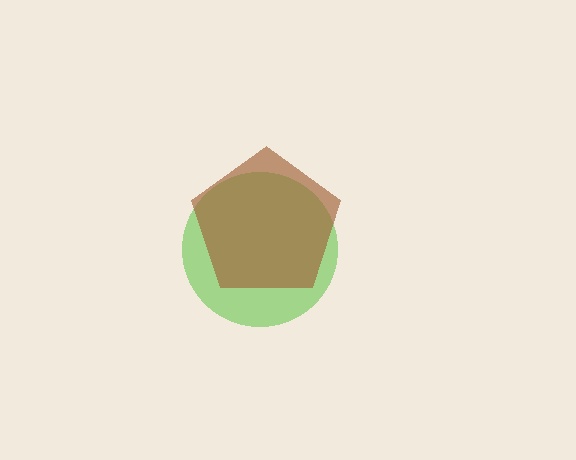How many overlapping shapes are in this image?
There are 2 overlapping shapes in the image.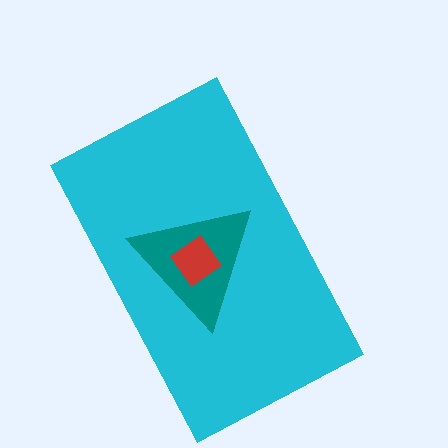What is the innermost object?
The red diamond.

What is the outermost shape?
The cyan rectangle.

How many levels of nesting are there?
3.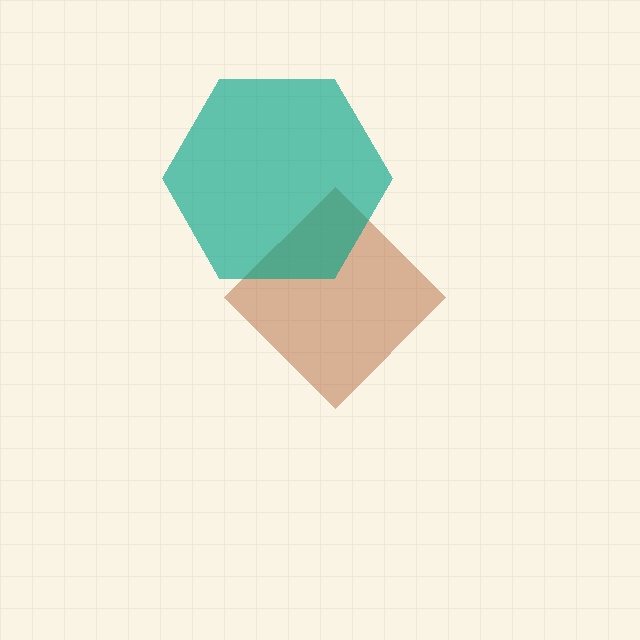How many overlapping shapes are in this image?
There are 2 overlapping shapes in the image.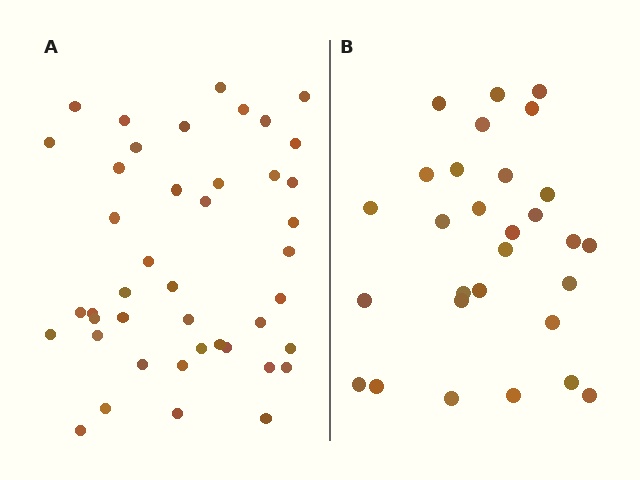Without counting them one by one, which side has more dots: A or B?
Region A (the left region) has more dots.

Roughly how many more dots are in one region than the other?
Region A has approximately 15 more dots than region B.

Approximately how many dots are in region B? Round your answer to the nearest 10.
About 30 dots. (The exact count is 29, which rounds to 30.)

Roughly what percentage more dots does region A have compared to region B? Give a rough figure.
About 50% more.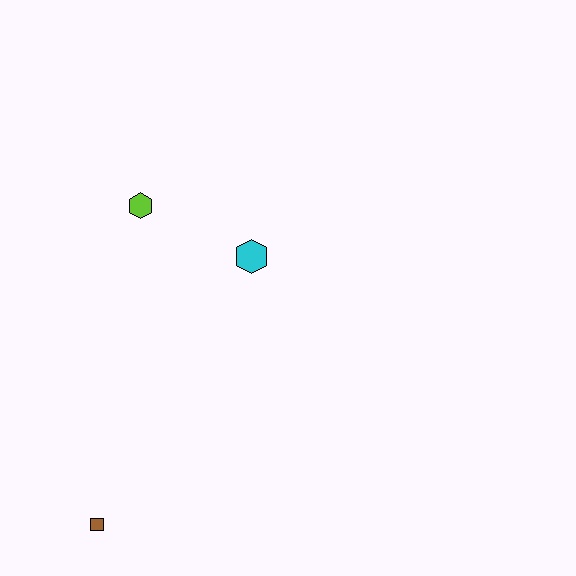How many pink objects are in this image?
There are no pink objects.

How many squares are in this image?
There is 1 square.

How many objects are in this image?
There are 3 objects.